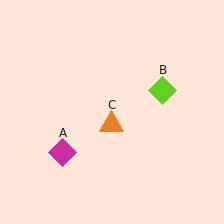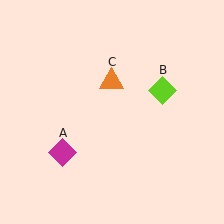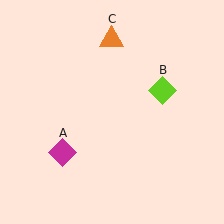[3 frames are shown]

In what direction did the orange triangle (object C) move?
The orange triangle (object C) moved up.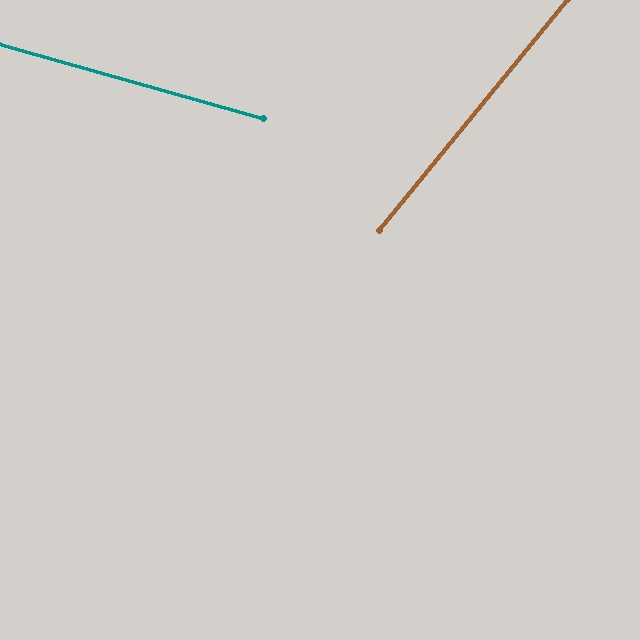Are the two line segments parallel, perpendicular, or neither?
Neither parallel nor perpendicular — they differ by about 67°.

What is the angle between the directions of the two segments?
Approximately 67 degrees.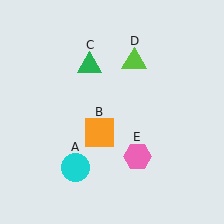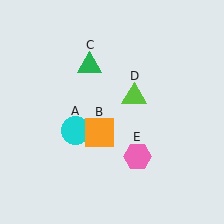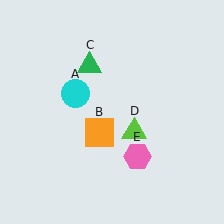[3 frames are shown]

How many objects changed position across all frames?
2 objects changed position: cyan circle (object A), lime triangle (object D).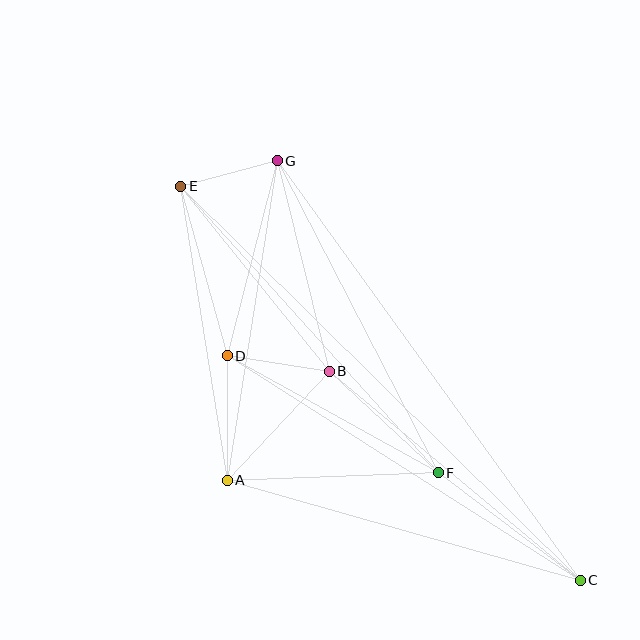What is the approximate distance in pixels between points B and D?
The distance between B and D is approximately 103 pixels.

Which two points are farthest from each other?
Points C and E are farthest from each other.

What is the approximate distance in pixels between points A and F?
The distance between A and F is approximately 211 pixels.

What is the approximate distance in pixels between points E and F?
The distance between E and F is approximately 385 pixels.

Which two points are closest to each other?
Points E and G are closest to each other.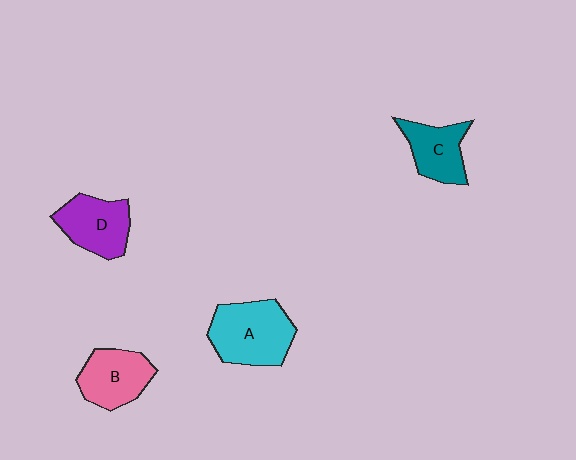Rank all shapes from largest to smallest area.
From largest to smallest: A (cyan), D (purple), B (pink), C (teal).